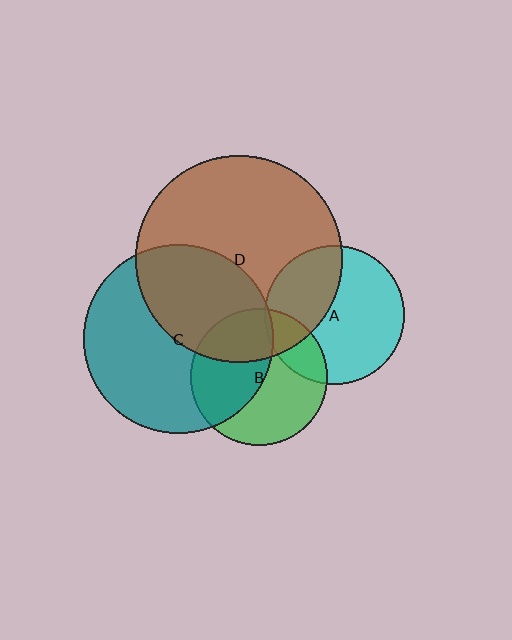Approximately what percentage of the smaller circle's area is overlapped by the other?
Approximately 5%.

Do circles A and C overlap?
Yes.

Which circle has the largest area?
Circle D (brown).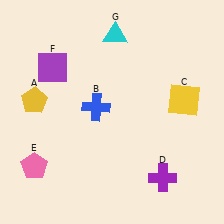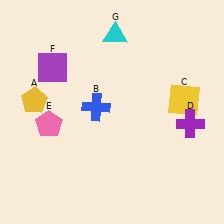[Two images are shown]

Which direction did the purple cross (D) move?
The purple cross (D) moved up.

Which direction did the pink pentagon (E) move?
The pink pentagon (E) moved up.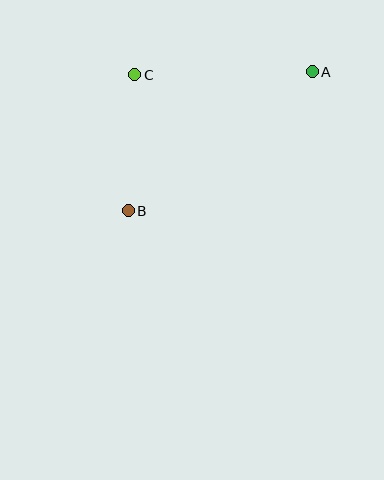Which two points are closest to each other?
Points B and C are closest to each other.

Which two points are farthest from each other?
Points A and B are farthest from each other.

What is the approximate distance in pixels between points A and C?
The distance between A and C is approximately 178 pixels.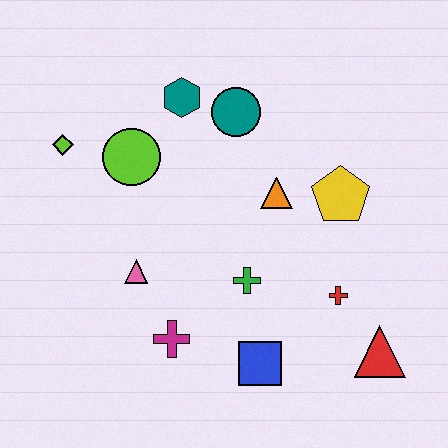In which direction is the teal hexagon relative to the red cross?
The teal hexagon is above the red cross.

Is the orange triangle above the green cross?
Yes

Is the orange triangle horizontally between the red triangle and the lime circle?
Yes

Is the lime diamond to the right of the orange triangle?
No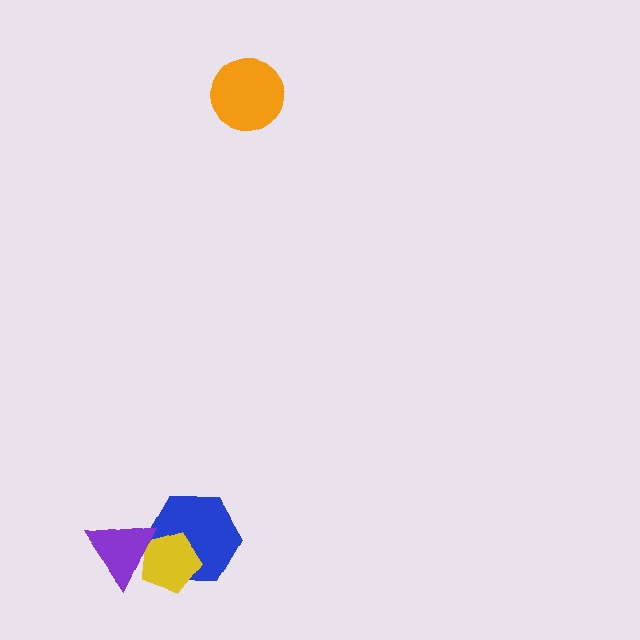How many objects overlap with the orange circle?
0 objects overlap with the orange circle.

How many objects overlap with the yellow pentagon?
2 objects overlap with the yellow pentagon.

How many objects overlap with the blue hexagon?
2 objects overlap with the blue hexagon.